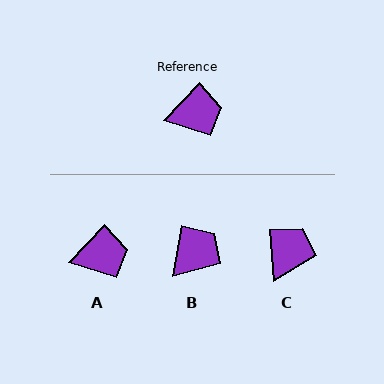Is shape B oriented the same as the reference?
No, it is off by about 33 degrees.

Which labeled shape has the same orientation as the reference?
A.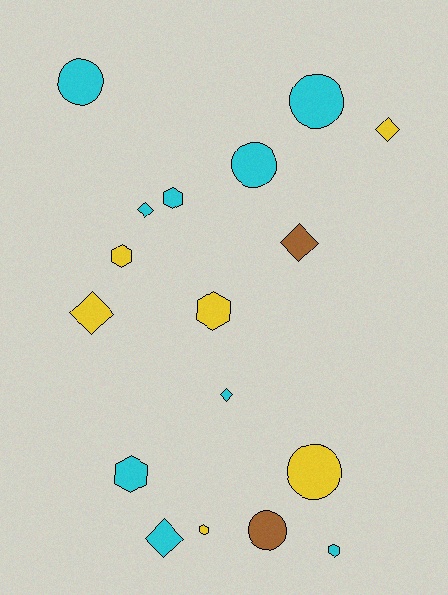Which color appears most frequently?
Cyan, with 9 objects.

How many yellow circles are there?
There is 1 yellow circle.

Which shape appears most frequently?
Hexagon, with 6 objects.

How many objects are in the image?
There are 17 objects.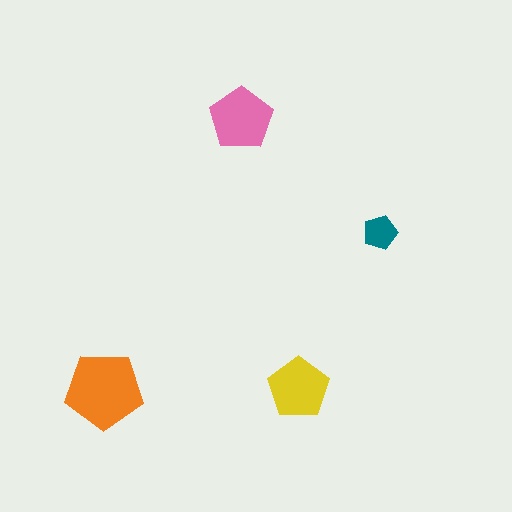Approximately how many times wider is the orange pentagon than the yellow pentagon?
About 1.5 times wider.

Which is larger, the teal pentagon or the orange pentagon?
The orange one.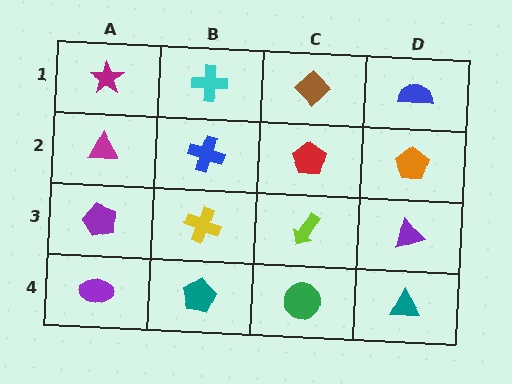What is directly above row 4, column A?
A purple pentagon.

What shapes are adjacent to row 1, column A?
A magenta triangle (row 2, column A), a cyan cross (row 1, column B).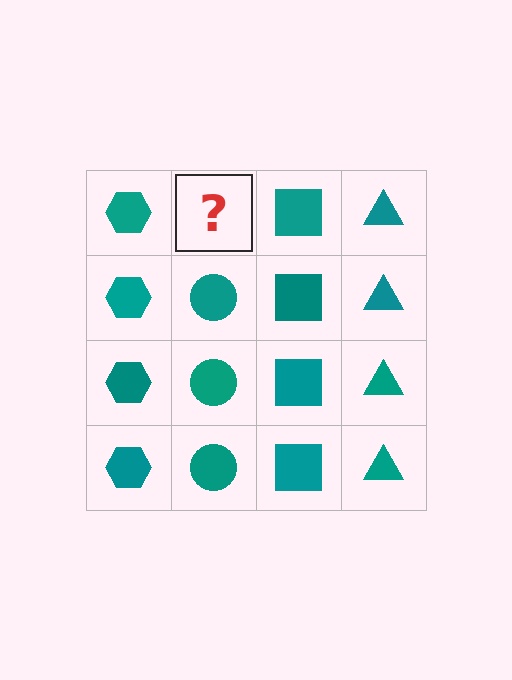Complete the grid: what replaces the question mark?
The question mark should be replaced with a teal circle.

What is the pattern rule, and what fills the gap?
The rule is that each column has a consistent shape. The gap should be filled with a teal circle.